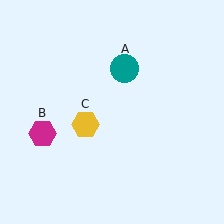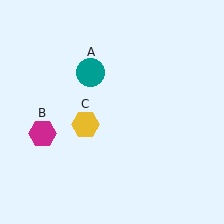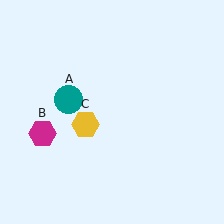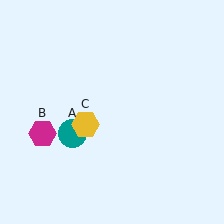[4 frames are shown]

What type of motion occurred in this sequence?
The teal circle (object A) rotated counterclockwise around the center of the scene.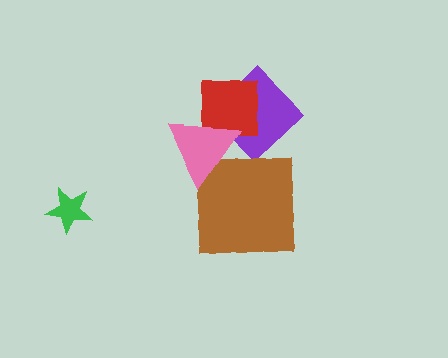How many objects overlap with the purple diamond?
2 objects overlap with the purple diamond.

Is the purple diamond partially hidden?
Yes, it is partially covered by another shape.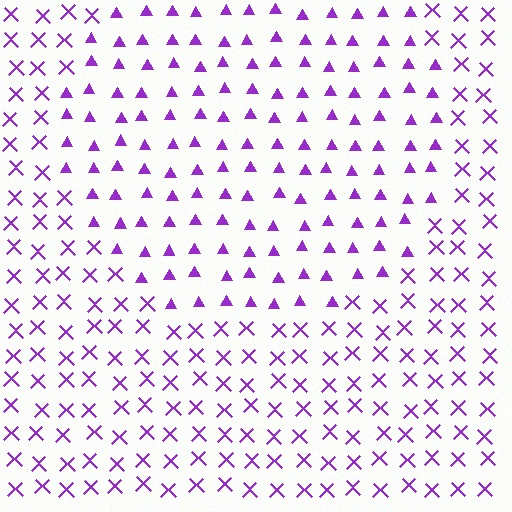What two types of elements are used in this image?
The image uses triangles inside the circle region and X marks outside it.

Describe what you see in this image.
The image is filled with small purple elements arranged in a uniform grid. A circle-shaped region contains triangles, while the surrounding area contains X marks. The boundary is defined purely by the change in element shape.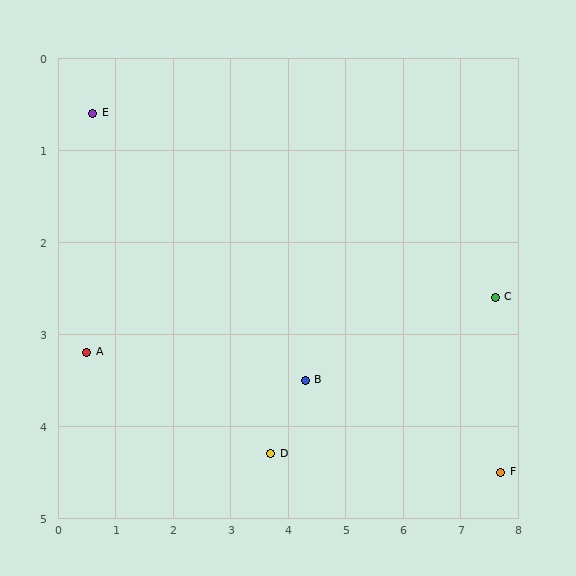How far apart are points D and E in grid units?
Points D and E are about 4.8 grid units apart.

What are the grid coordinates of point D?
Point D is at approximately (3.7, 4.3).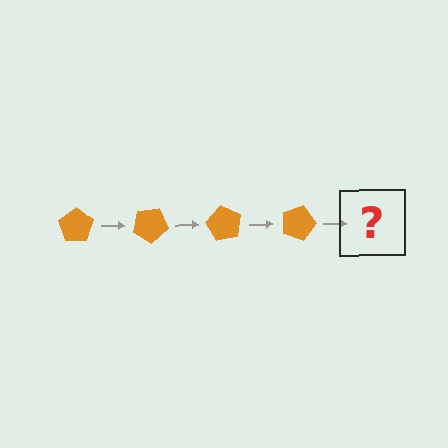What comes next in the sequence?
The next element should be an orange pentagon rotated 120 degrees.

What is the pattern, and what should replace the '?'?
The pattern is that the pentagon rotates 30 degrees each step. The '?' should be an orange pentagon rotated 120 degrees.